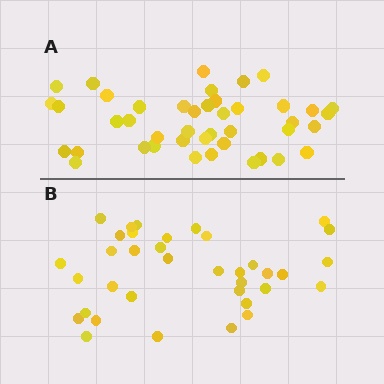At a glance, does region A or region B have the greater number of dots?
Region A (the top region) has more dots.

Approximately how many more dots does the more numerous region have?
Region A has roughly 8 or so more dots than region B.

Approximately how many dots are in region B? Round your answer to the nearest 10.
About 40 dots. (The exact count is 36, which rounds to 40.)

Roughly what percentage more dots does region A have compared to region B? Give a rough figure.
About 20% more.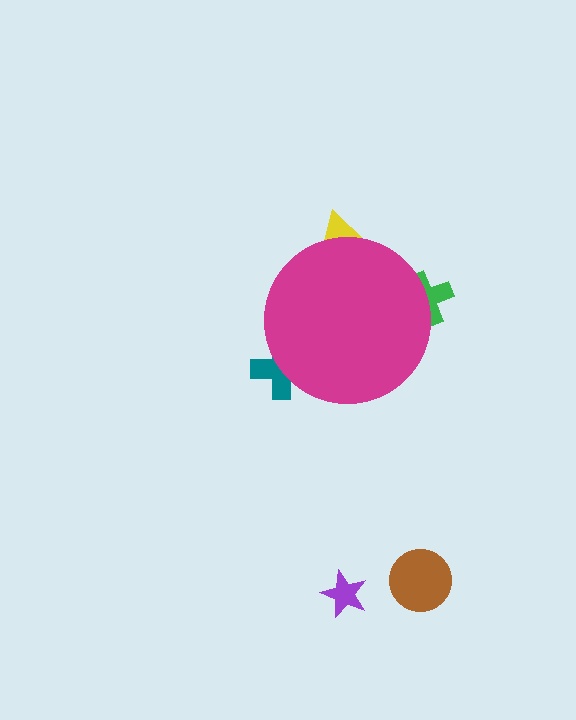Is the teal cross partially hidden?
Yes, the teal cross is partially hidden behind the magenta circle.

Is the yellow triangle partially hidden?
Yes, the yellow triangle is partially hidden behind the magenta circle.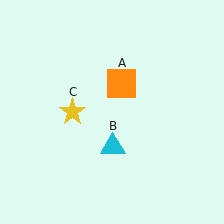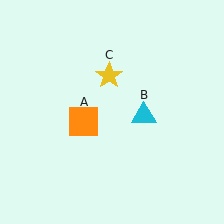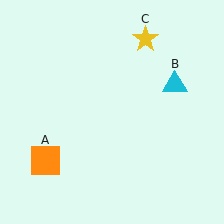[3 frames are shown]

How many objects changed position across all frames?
3 objects changed position: orange square (object A), cyan triangle (object B), yellow star (object C).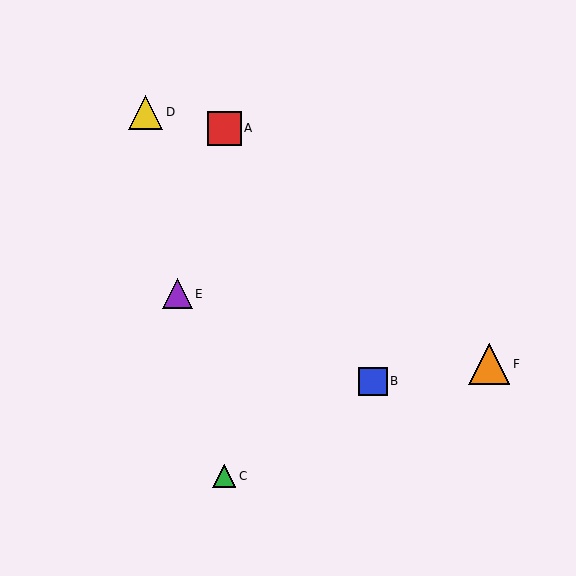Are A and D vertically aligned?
No, A is at x≈224 and D is at x≈145.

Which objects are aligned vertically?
Objects A, C are aligned vertically.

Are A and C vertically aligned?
Yes, both are at x≈224.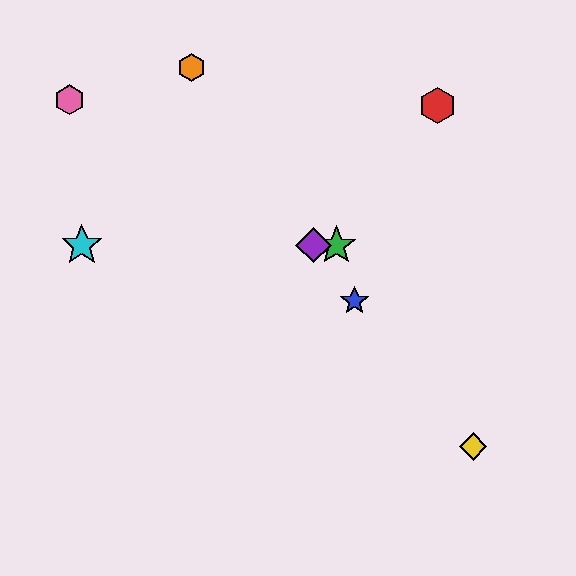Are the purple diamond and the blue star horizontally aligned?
No, the purple diamond is at y≈245 and the blue star is at y≈301.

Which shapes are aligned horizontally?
The green star, the purple diamond, the cyan star are aligned horizontally.